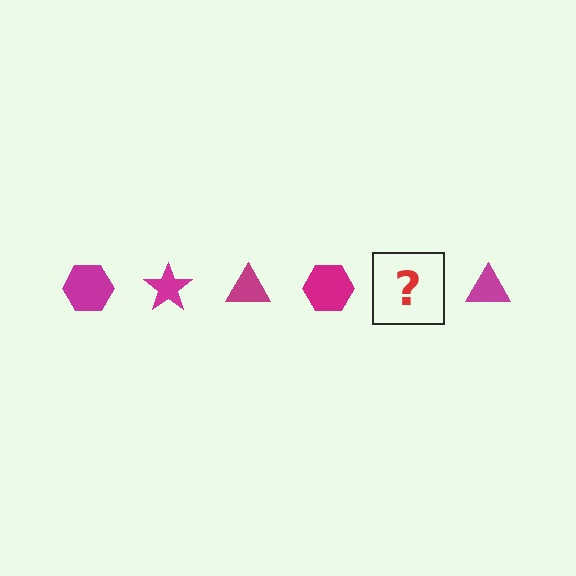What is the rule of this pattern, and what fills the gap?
The rule is that the pattern cycles through hexagon, star, triangle shapes in magenta. The gap should be filled with a magenta star.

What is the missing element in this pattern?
The missing element is a magenta star.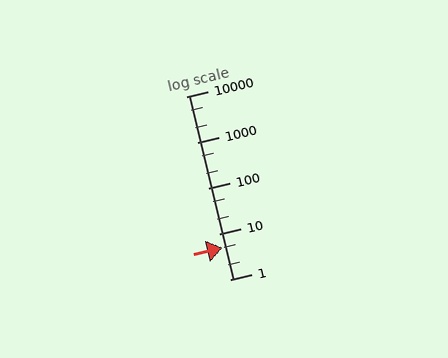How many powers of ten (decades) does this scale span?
The scale spans 4 decades, from 1 to 10000.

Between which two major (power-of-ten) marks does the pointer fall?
The pointer is between 1 and 10.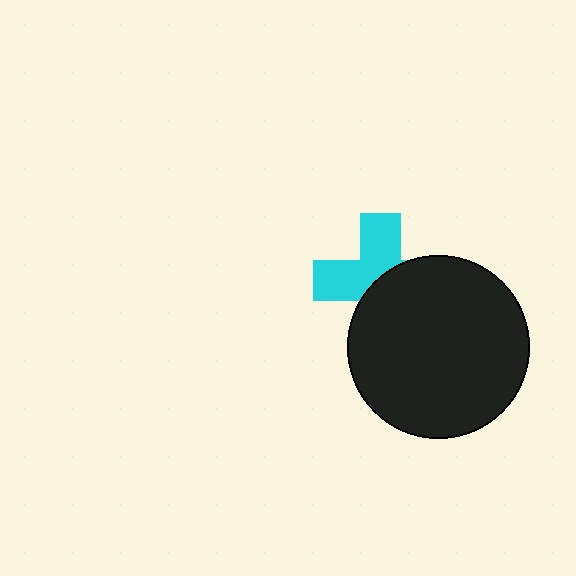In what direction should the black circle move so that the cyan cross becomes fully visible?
The black circle should move toward the lower-right. That is the shortest direction to clear the overlap and leave the cyan cross fully visible.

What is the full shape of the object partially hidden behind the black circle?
The partially hidden object is a cyan cross.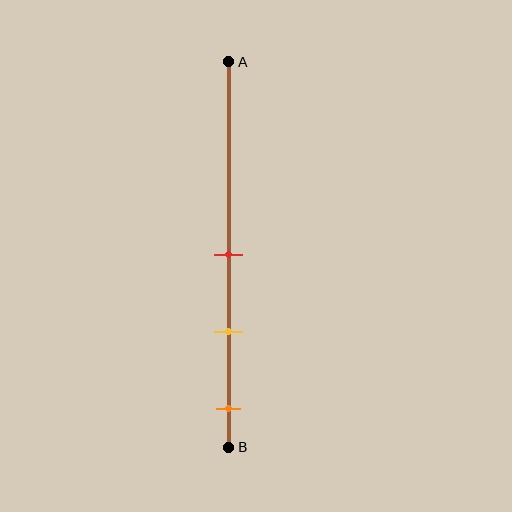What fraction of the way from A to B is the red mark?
The red mark is approximately 50% (0.5) of the way from A to B.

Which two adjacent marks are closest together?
The red and yellow marks are the closest adjacent pair.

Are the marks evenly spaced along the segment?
Yes, the marks are approximately evenly spaced.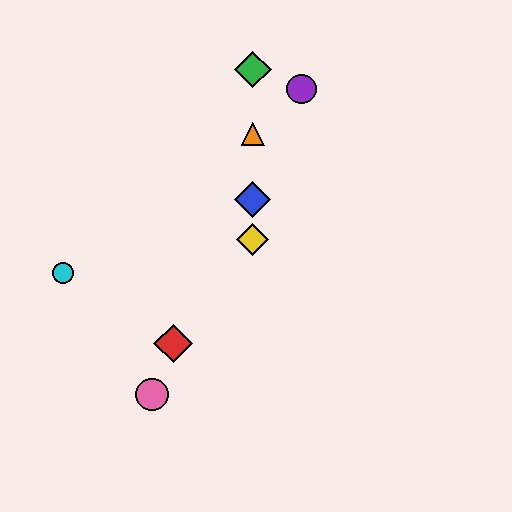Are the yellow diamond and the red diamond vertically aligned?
No, the yellow diamond is at x≈253 and the red diamond is at x≈173.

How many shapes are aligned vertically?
4 shapes (the blue diamond, the green diamond, the yellow diamond, the orange triangle) are aligned vertically.